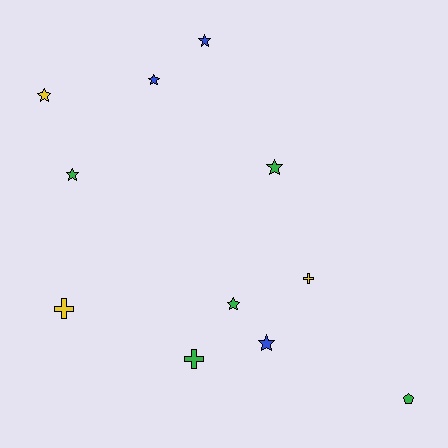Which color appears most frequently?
Green, with 5 objects.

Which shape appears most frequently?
Star, with 7 objects.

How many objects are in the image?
There are 11 objects.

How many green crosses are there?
There is 1 green cross.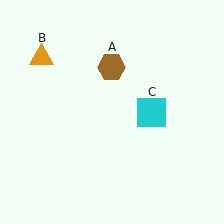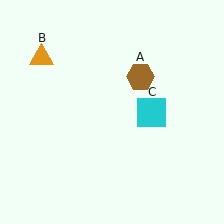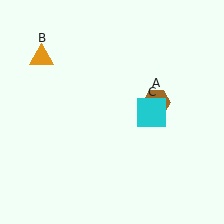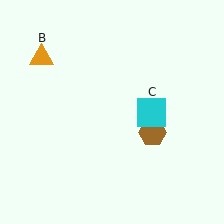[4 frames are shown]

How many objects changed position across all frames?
1 object changed position: brown hexagon (object A).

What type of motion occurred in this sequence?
The brown hexagon (object A) rotated clockwise around the center of the scene.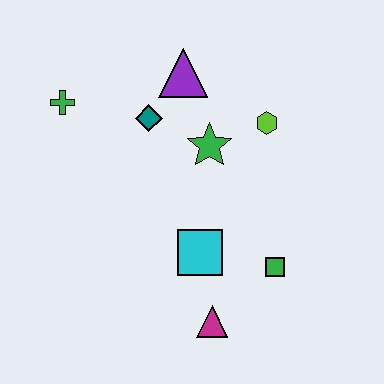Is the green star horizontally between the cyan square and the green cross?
No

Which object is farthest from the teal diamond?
The magenta triangle is farthest from the teal diamond.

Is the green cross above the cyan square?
Yes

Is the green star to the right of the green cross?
Yes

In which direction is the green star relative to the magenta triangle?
The green star is above the magenta triangle.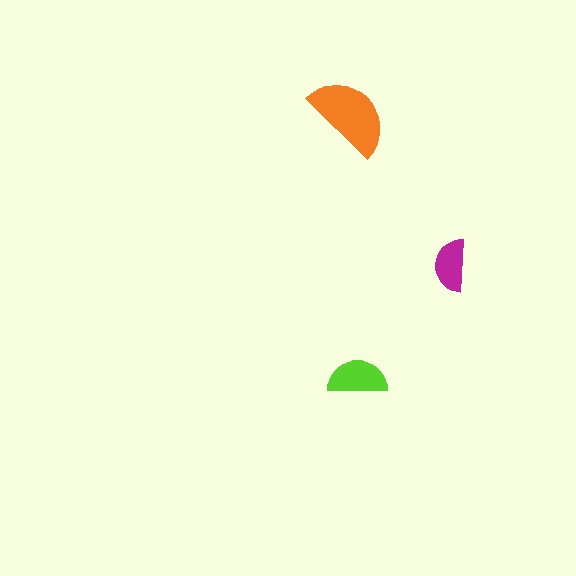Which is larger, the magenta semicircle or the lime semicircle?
The lime one.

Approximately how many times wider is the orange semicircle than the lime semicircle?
About 1.5 times wider.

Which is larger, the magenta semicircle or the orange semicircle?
The orange one.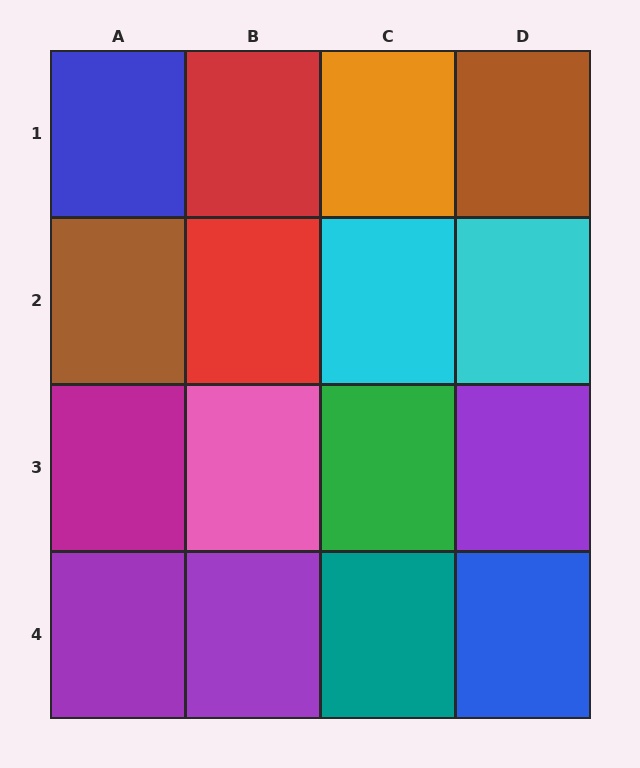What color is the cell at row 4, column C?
Teal.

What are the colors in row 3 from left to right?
Magenta, pink, green, purple.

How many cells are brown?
2 cells are brown.